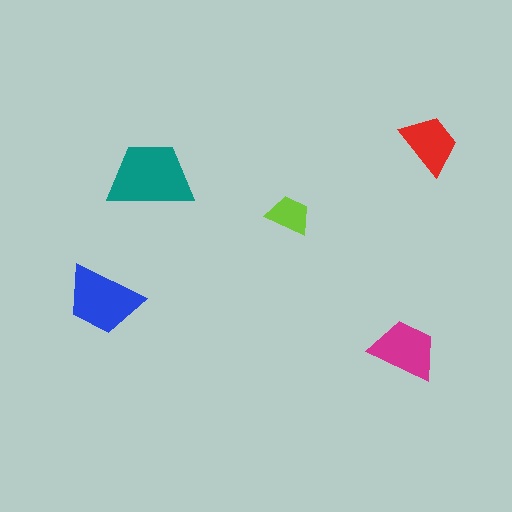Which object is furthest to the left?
The blue trapezoid is leftmost.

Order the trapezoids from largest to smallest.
the teal one, the blue one, the magenta one, the red one, the lime one.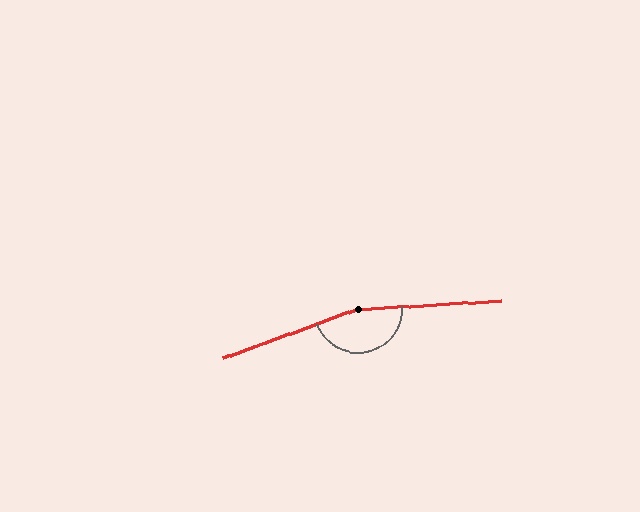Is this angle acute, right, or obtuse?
It is obtuse.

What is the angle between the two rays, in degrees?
Approximately 163 degrees.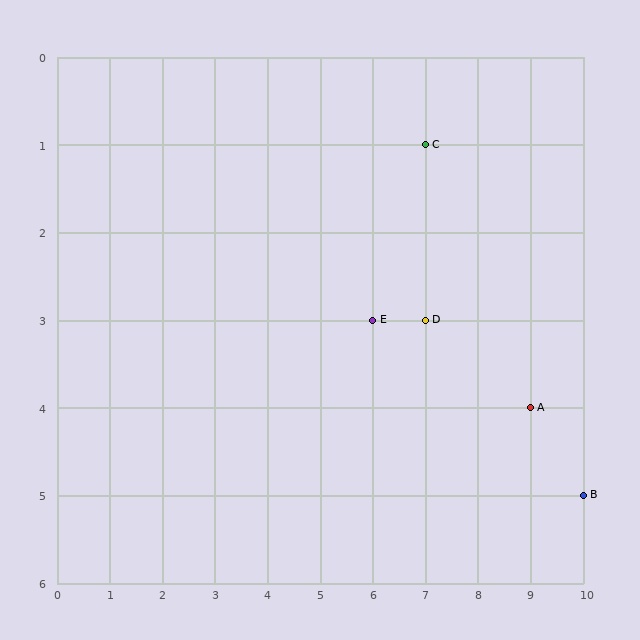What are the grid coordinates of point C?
Point C is at grid coordinates (7, 1).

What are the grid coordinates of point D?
Point D is at grid coordinates (7, 3).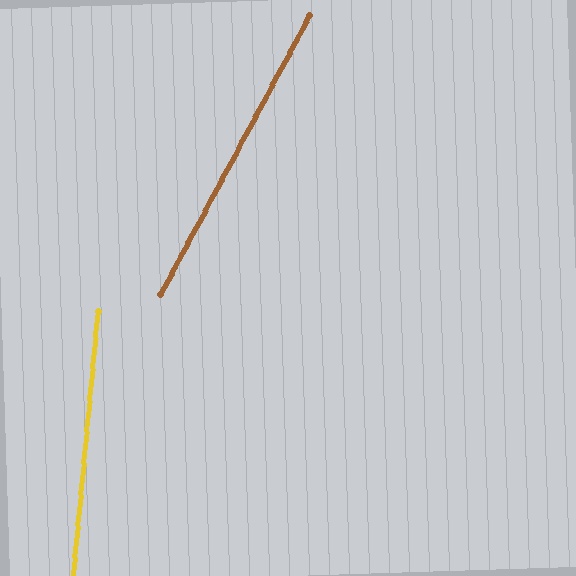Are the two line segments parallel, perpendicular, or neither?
Neither parallel nor perpendicular — they differ by about 23°.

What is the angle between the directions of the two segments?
Approximately 23 degrees.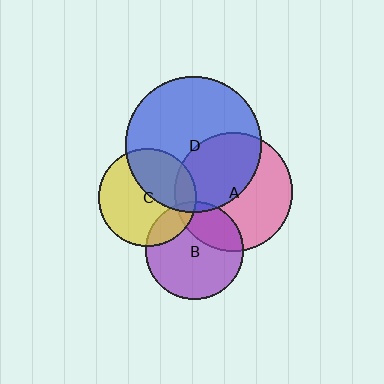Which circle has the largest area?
Circle D (blue).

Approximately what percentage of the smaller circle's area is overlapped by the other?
Approximately 5%.